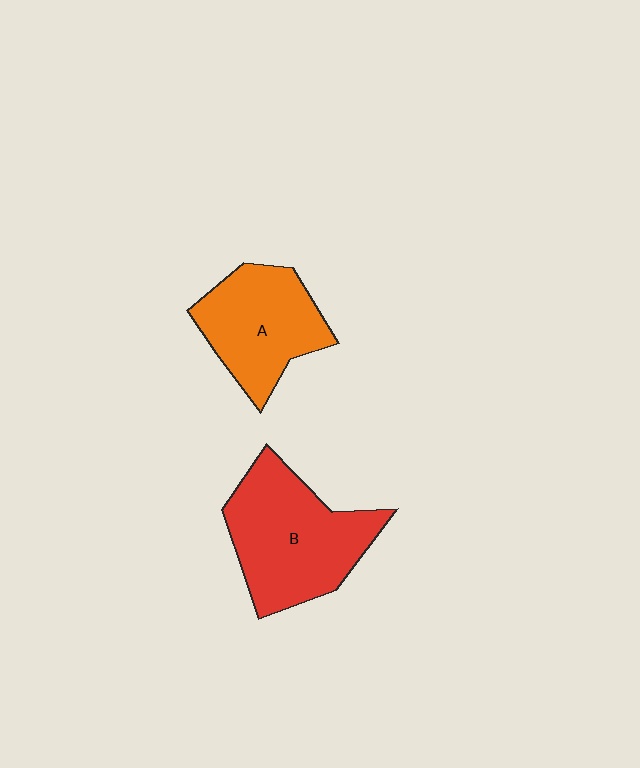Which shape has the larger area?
Shape B (red).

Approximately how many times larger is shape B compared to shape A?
Approximately 1.3 times.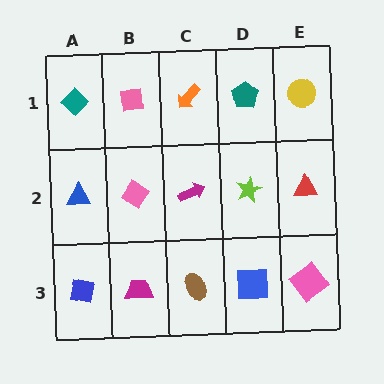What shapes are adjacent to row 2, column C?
An orange arrow (row 1, column C), a brown ellipse (row 3, column C), a pink diamond (row 2, column B), a lime star (row 2, column D).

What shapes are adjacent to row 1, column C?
A magenta arrow (row 2, column C), a pink square (row 1, column B), a teal pentagon (row 1, column D).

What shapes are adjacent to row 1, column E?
A red triangle (row 2, column E), a teal pentagon (row 1, column D).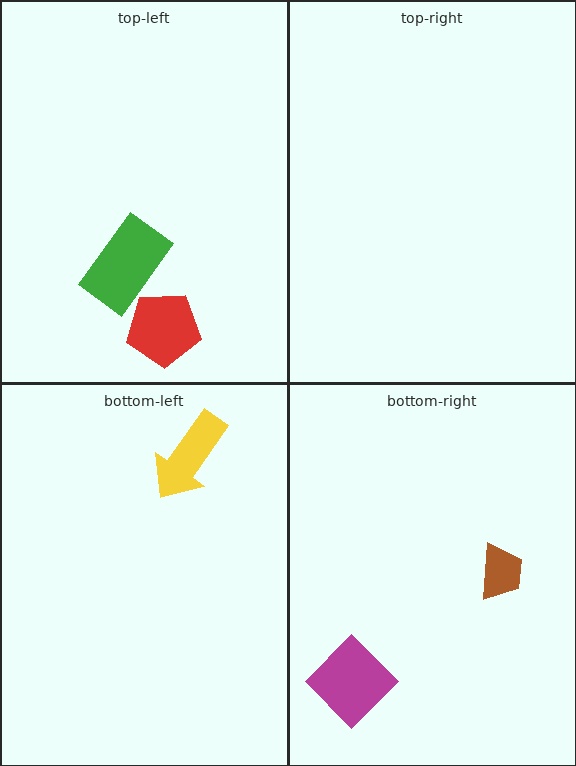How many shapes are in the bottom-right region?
2.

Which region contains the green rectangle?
The top-left region.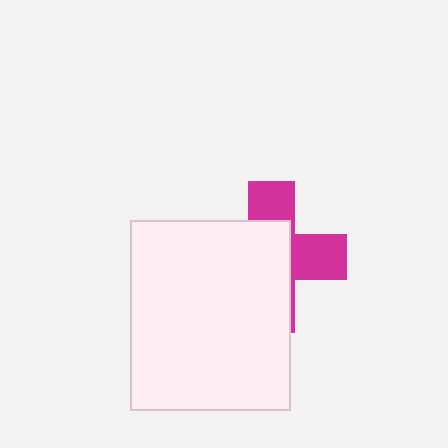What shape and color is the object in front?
The object in front is a white rectangle.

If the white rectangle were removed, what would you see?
You would see the complete magenta cross.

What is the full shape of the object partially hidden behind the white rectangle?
The partially hidden object is a magenta cross.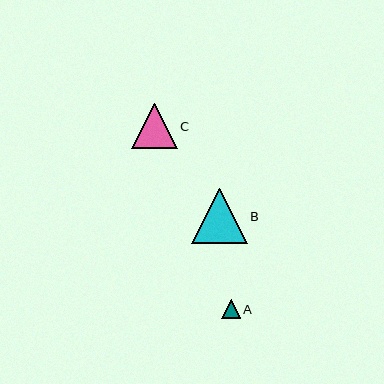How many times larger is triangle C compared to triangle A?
Triangle C is approximately 2.4 times the size of triangle A.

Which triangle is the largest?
Triangle B is the largest with a size of approximately 55 pixels.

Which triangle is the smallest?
Triangle A is the smallest with a size of approximately 19 pixels.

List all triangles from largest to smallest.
From largest to smallest: B, C, A.